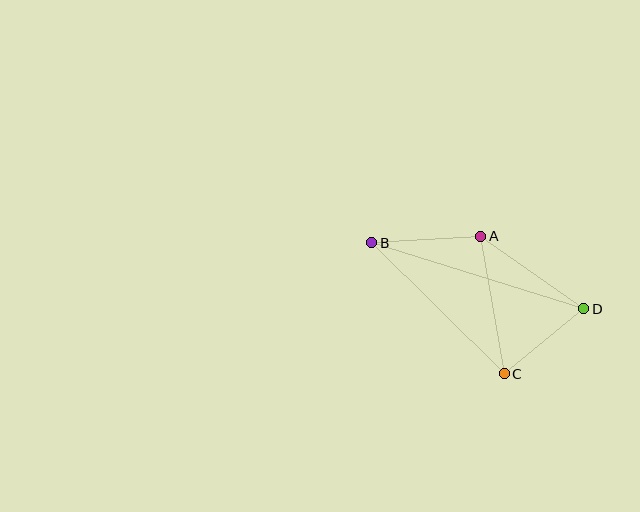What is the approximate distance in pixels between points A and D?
The distance between A and D is approximately 126 pixels.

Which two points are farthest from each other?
Points B and D are farthest from each other.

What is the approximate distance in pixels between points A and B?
The distance between A and B is approximately 109 pixels.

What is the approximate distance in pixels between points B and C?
The distance between B and C is approximately 186 pixels.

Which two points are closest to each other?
Points C and D are closest to each other.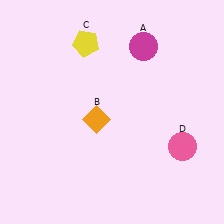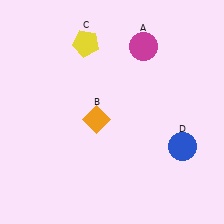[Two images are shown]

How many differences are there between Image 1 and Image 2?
There is 1 difference between the two images.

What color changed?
The circle (D) changed from pink in Image 1 to blue in Image 2.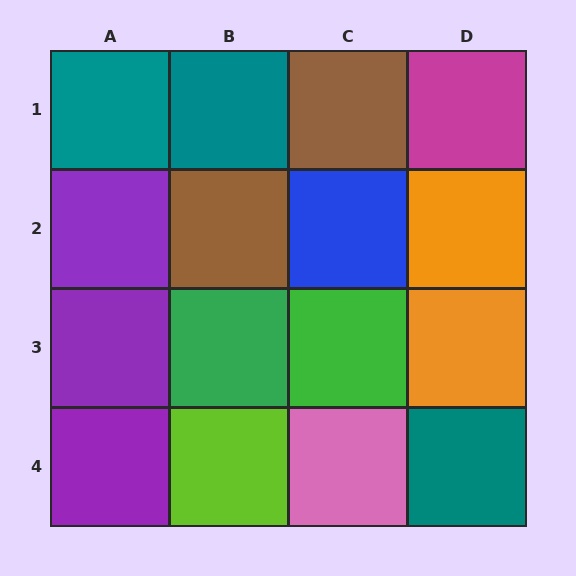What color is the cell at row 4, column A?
Purple.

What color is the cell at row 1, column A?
Teal.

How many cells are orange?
2 cells are orange.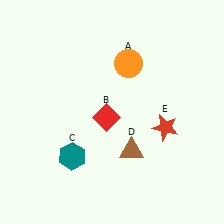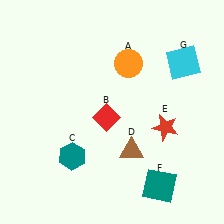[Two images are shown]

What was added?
A teal square (F), a cyan square (G) were added in Image 2.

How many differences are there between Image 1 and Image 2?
There are 2 differences between the two images.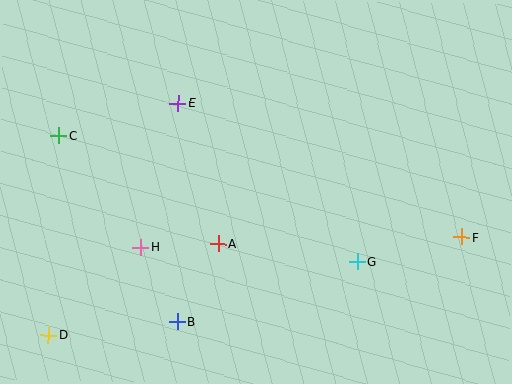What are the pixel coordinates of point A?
Point A is at (218, 243).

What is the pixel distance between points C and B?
The distance between C and B is 220 pixels.